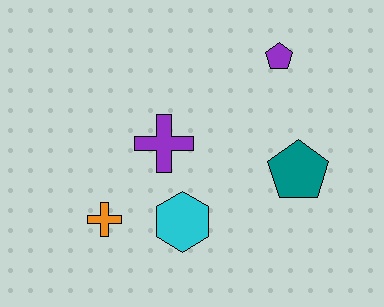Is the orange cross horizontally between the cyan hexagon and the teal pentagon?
No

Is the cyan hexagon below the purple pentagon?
Yes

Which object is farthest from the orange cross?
The purple pentagon is farthest from the orange cross.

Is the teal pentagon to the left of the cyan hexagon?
No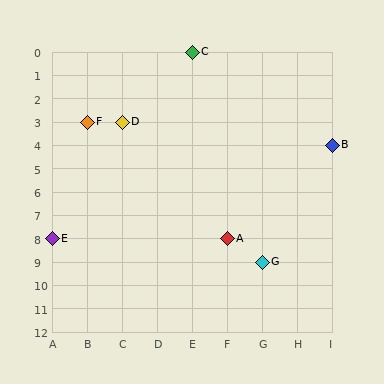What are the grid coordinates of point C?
Point C is at grid coordinates (E, 0).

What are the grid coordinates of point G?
Point G is at grid coordinates (G, 9).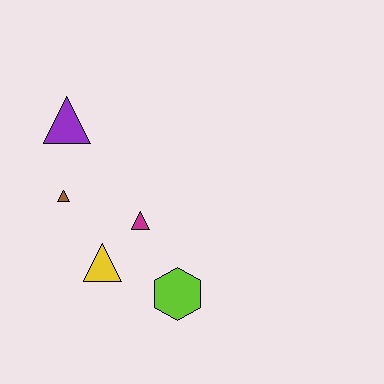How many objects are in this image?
There are 5 objects.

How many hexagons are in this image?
There is 1 hexagon.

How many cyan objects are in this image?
There are no cyan objects.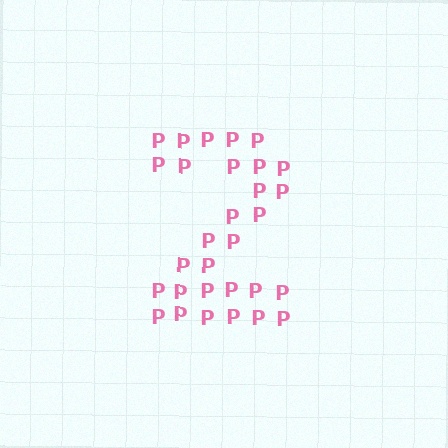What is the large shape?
The large shape is the digit 2.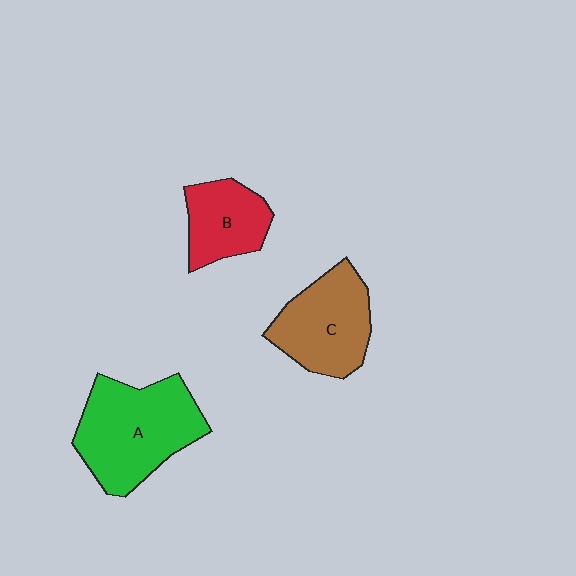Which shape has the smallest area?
Shape B (red).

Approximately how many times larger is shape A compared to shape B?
Approximately 1.8 times.